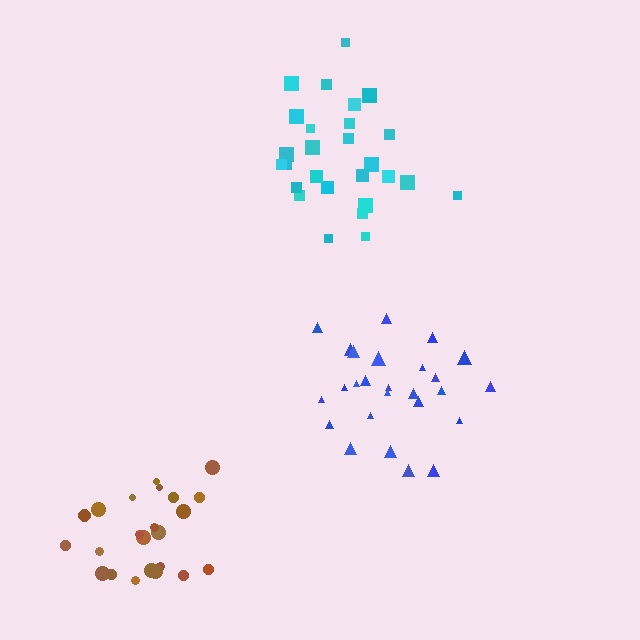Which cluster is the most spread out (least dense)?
Cyan.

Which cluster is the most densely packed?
Brown.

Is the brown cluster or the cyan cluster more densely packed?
Brown.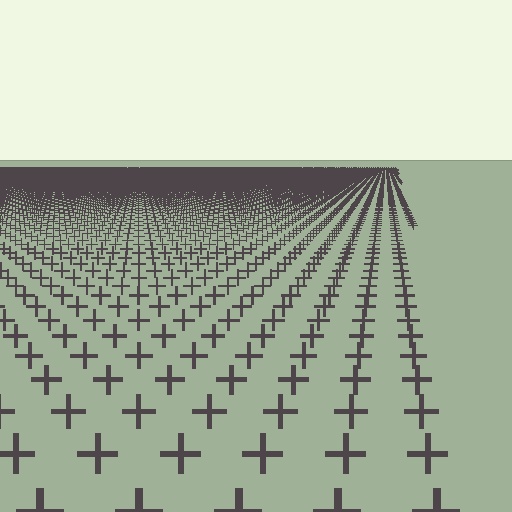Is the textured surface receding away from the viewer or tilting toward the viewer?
The surface is receding away from the viewer. Texture elements get smaller and denser toward the top.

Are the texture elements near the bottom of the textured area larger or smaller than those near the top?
Larger. Near the bottom, elements are closer to the viewer and appear at a bigger on-screen size.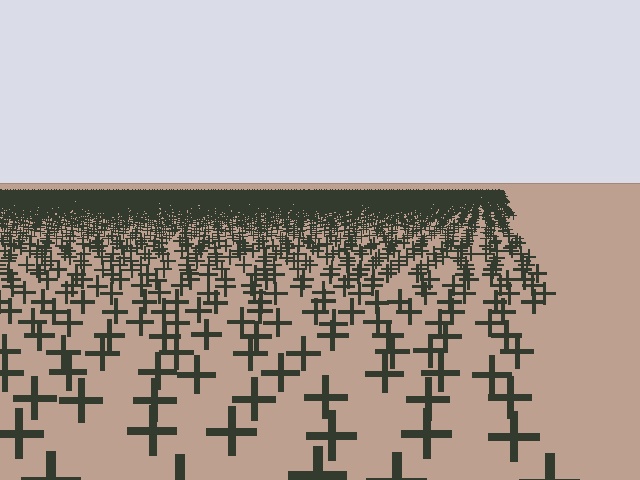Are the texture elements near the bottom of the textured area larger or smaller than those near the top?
Larger. Near the bottom, elements are closer to the viewer and appear at a bigger on-screen size.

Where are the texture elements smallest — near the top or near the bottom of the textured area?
Near the top.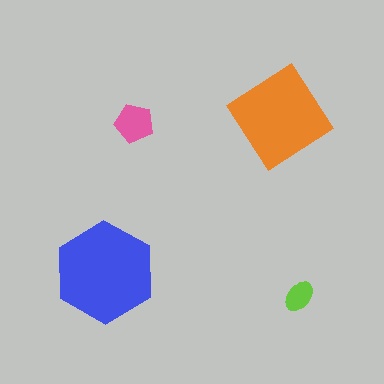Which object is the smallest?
The lime ellipse.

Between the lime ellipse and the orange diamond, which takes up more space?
The orange diamond.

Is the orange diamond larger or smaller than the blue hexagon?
Smaller.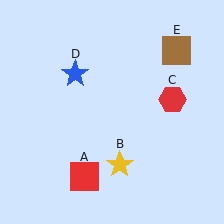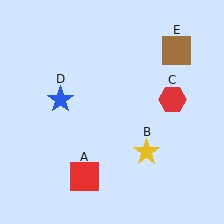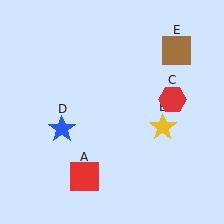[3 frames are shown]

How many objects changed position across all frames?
2 objects changed position: yellow star (object B), blue star (object D).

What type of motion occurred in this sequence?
The yellow star (object B), blue star (object D) rotated counterclockwise around the center of the scene.